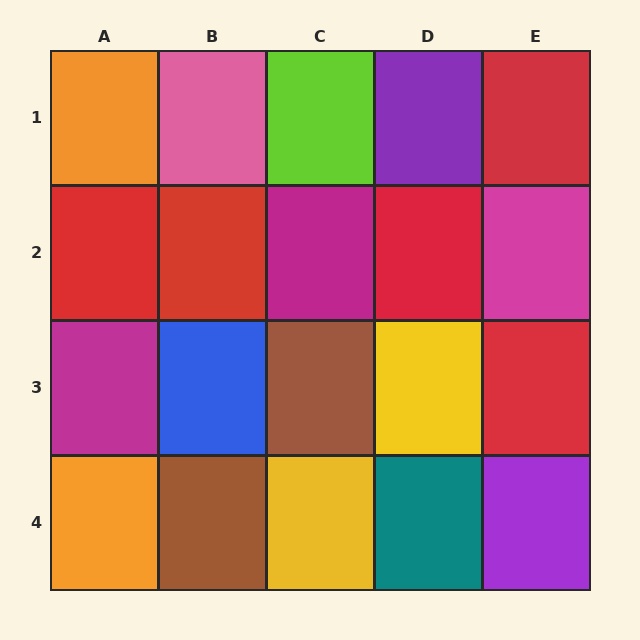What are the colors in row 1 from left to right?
Orange, pink, lime, purple, red.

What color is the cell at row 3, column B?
Blue.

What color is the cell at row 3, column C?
Brown.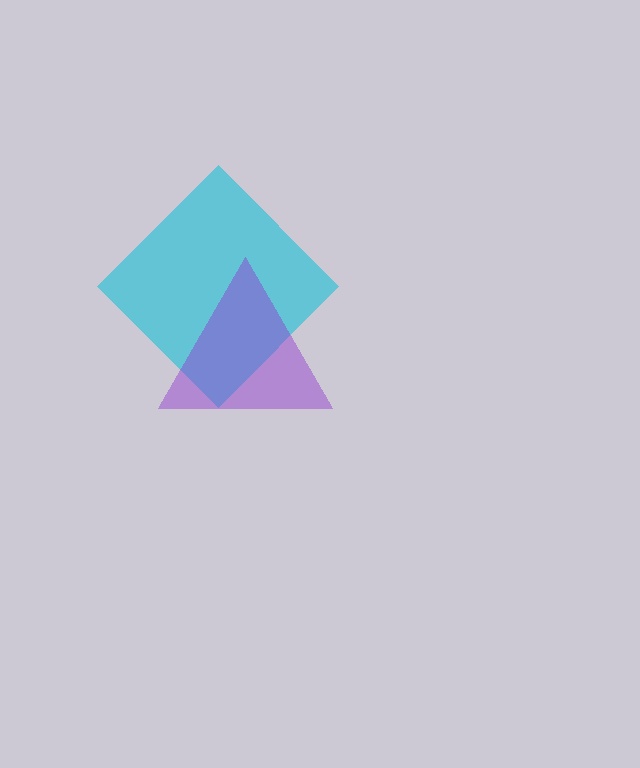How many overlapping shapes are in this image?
There are 2 overlapping shapes in the image.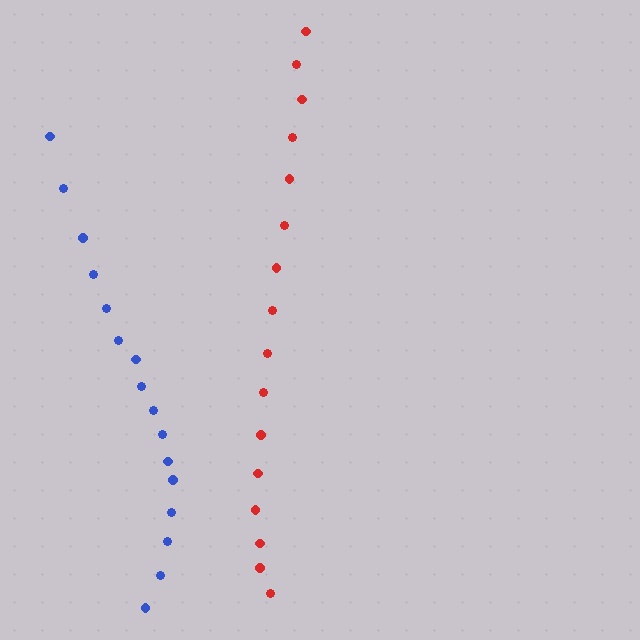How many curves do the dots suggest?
There are 2 distinct paths.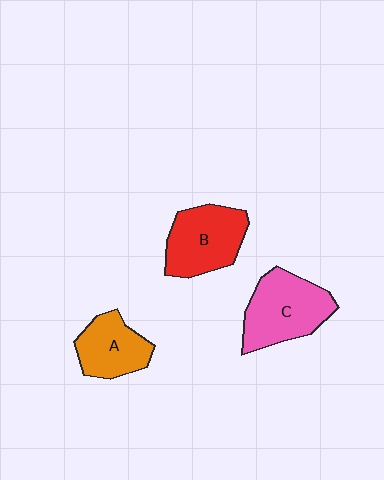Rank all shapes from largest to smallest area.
From largest to smallest: C (pink), B (red), A (orange).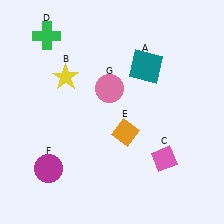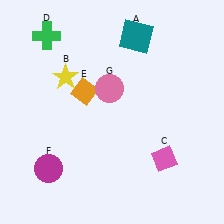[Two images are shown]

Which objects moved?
The objects that moved are: the teal square (A), the orange diamond (E).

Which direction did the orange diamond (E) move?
The orange diamond (E) moved left.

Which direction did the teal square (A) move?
The teal square (A) moved up.